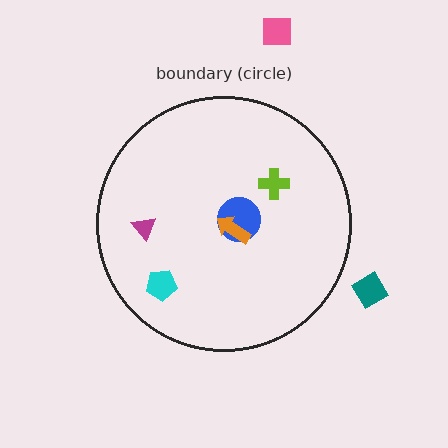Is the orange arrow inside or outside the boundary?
Inside.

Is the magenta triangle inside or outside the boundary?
Inside.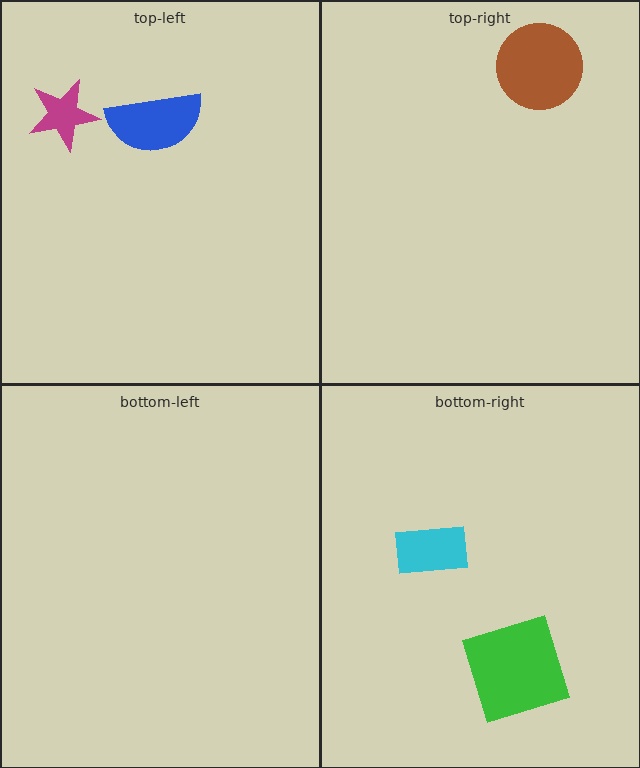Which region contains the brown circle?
The top-right region.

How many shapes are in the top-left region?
2.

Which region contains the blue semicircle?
The top-left region.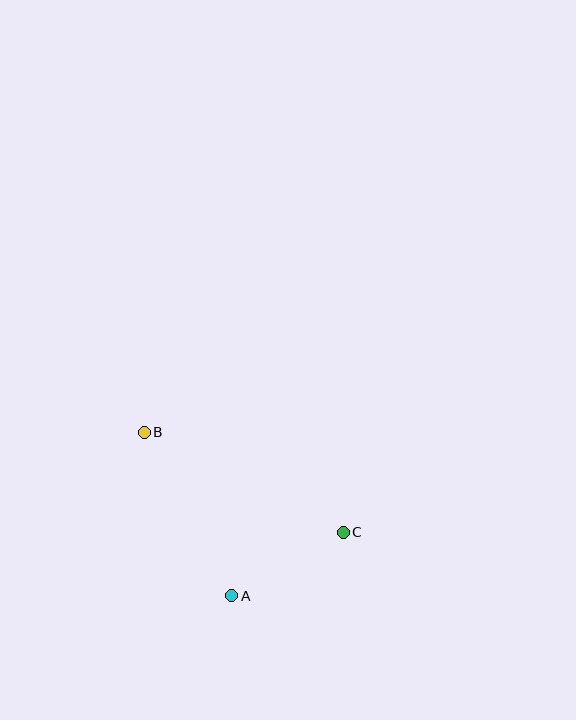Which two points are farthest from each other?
Points B and C are farthest from each other.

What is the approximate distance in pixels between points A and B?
The distance between A and B is approximately 185 pixels.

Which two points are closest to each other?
Points A and C are closest to each other.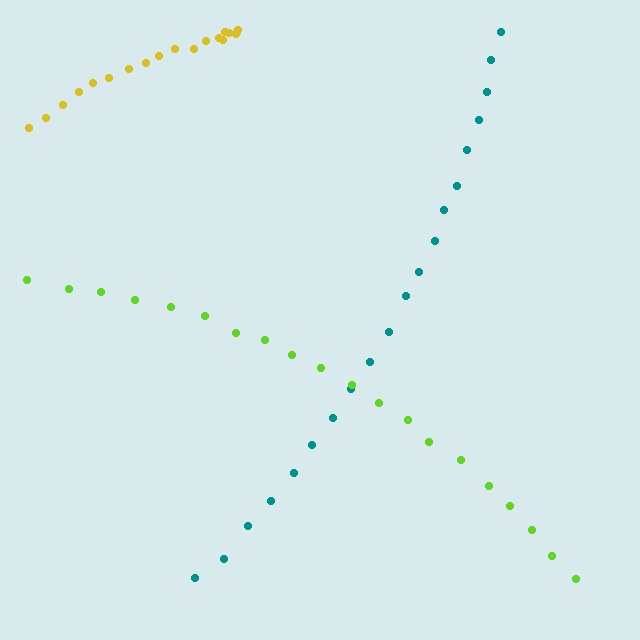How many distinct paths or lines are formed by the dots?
There are 3 distinct paths.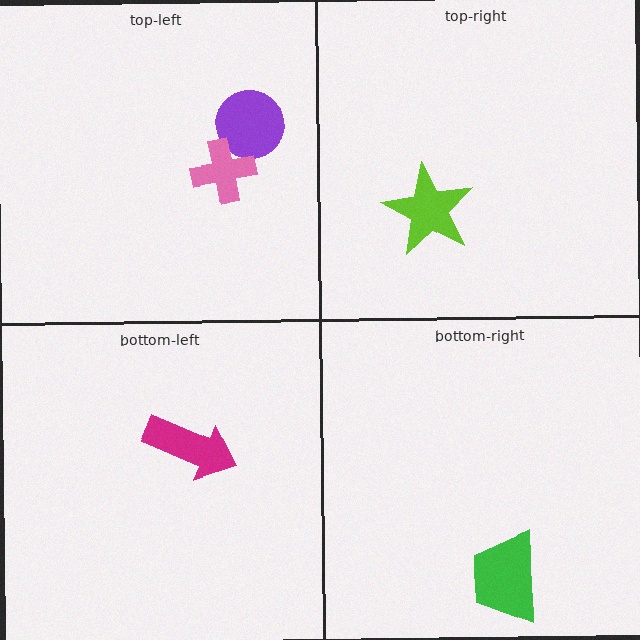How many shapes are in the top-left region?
2.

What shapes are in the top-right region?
The lime star.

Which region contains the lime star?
The top-right region.